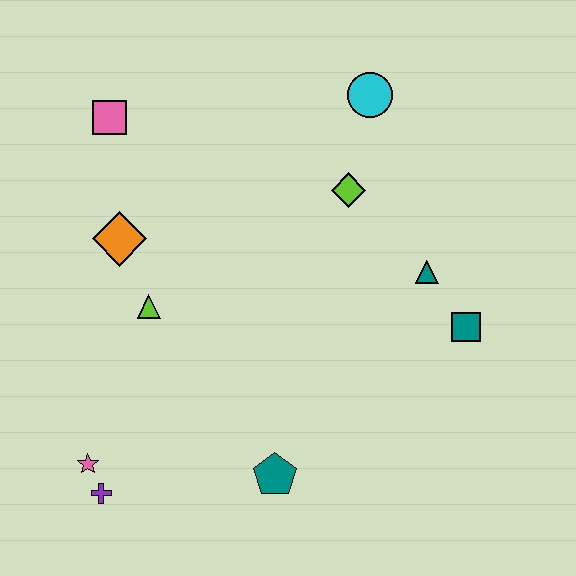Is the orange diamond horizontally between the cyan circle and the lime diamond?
No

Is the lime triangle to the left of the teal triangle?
Yes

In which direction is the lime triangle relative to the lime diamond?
The lime triangle is to the left of the lime diamond.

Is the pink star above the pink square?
No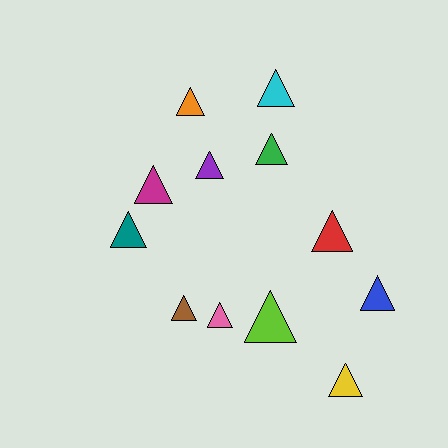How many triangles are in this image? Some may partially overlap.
There are 12 triangles.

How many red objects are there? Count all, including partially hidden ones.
There is 1 red object.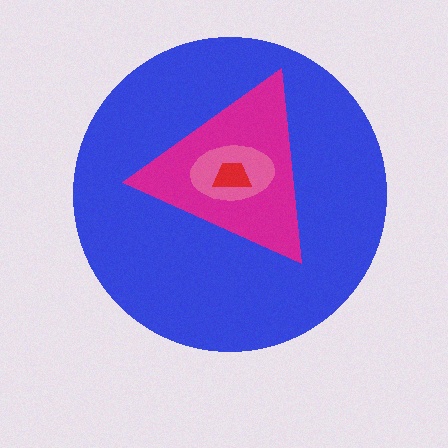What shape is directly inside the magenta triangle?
The pink ellipse.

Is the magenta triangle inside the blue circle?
Yes.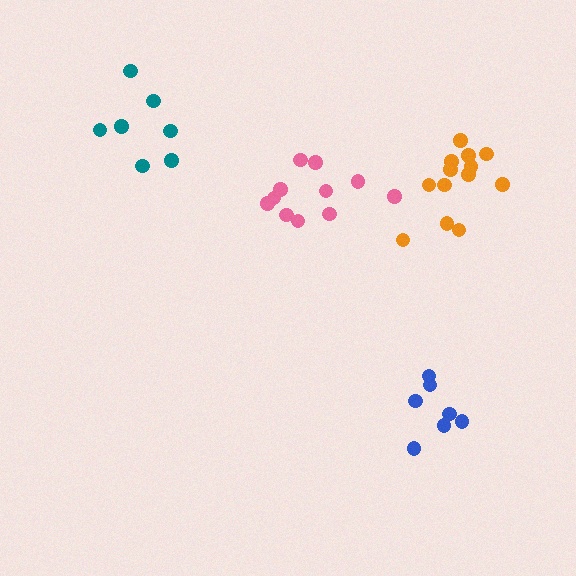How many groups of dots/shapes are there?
There are 4 groups.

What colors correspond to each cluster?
The clusters are colored: orange, blue, pink, teal.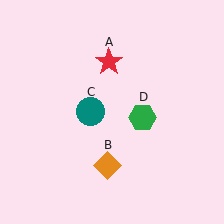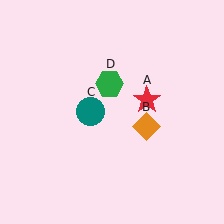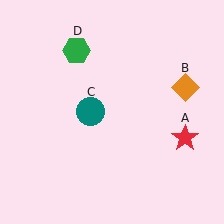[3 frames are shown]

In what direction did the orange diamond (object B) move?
The orange diamond (object B) moved up and to the right.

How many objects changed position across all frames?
3 objects changed position: red star (object A), orange diamond (object B), green hexagon (object D).